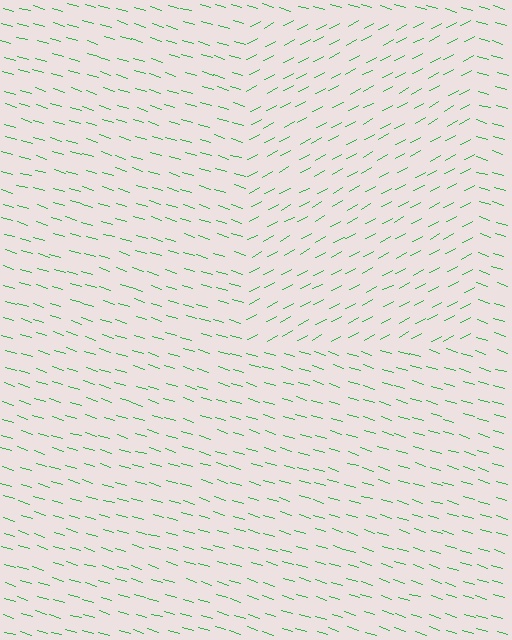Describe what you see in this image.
The image is filled with small green line segments. A rectangle region in the image has lines oriented differently from the surrounding lines, creating a visible texture boundary.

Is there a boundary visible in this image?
Yes, there is a texture boundary formed by a change in line orientation.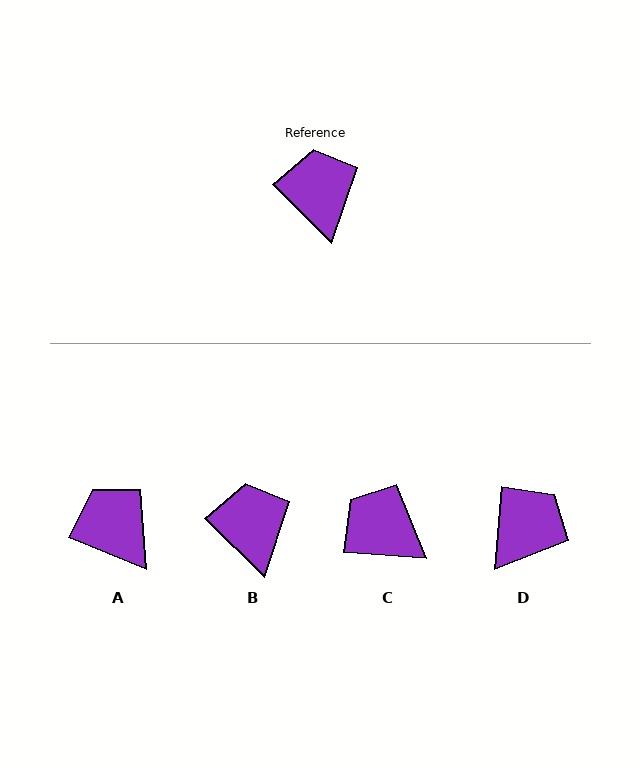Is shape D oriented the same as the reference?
No, it is off by about 50 degrees.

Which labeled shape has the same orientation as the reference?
B.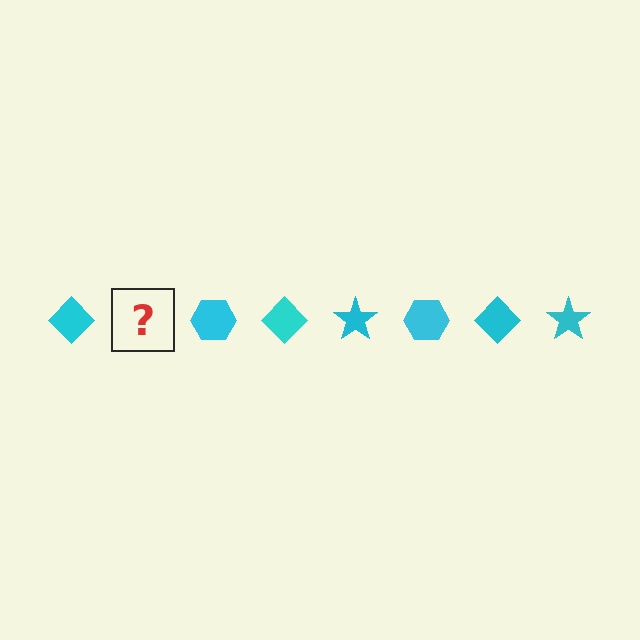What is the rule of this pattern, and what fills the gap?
The rule is that the pattern cycles through diamond, star, hexagon shapes in cyan. The gap should be filled with a cyan star.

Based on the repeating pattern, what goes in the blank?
The blank should be a cyan star.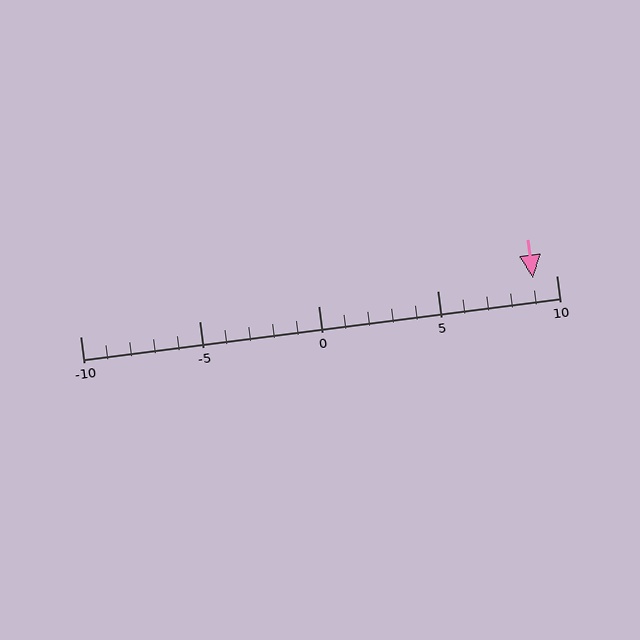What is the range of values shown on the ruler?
The ruler shows values from -10 to 10.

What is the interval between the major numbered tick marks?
The major tick marks are spaced 5 units apart.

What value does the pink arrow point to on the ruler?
The pink arrow points to approximately 9.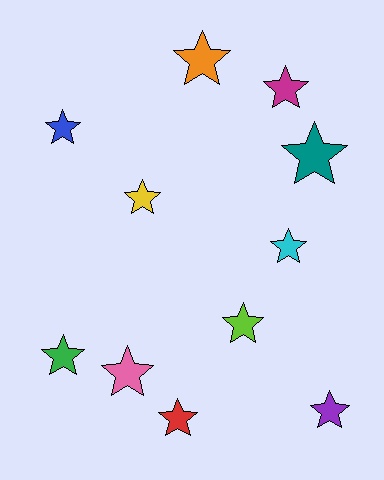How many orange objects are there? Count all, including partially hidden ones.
There is 1 orange object.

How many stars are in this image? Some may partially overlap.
There are 11 stars.